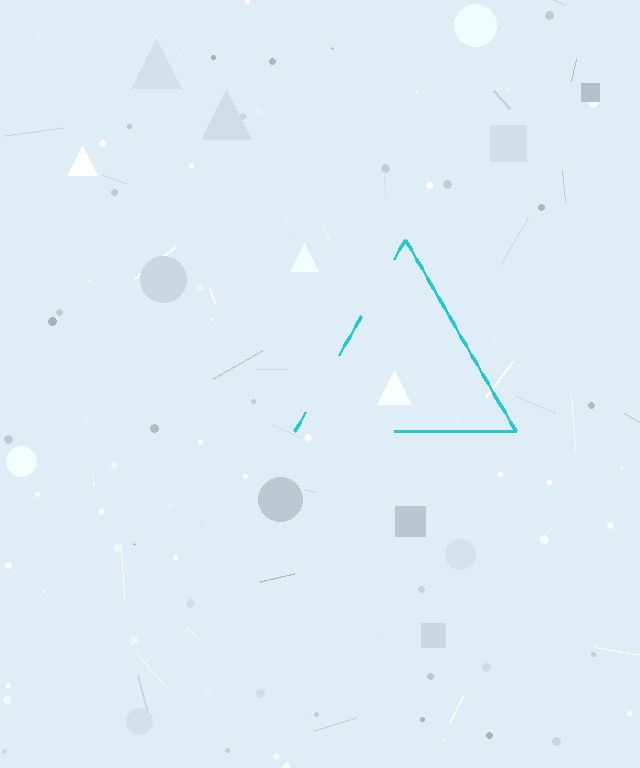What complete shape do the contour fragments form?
The contour fragments form a triangle.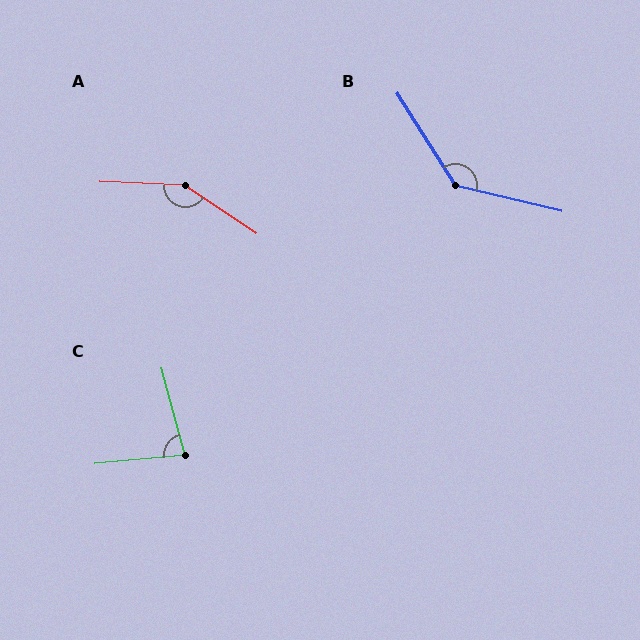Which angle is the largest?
A, at approximately 148 degrees.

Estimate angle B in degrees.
Approximately 136 degrees.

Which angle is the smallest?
C, at approximately 80 degrees.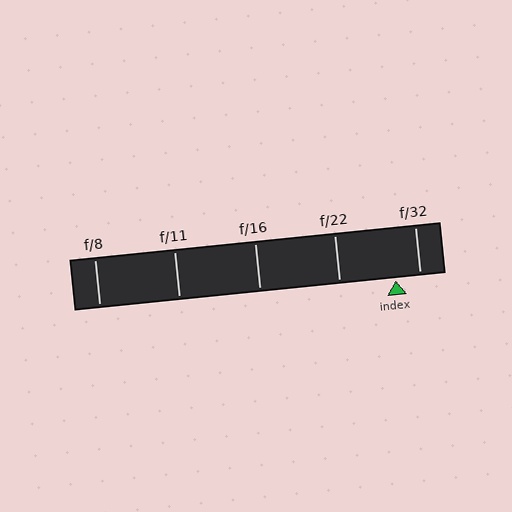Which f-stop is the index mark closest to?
The index mark is closest to f/32.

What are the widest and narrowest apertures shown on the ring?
The widest aperture shown is f/8 and the narrowest is f/32.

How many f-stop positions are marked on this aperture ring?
There are 5 f-stop positions marked.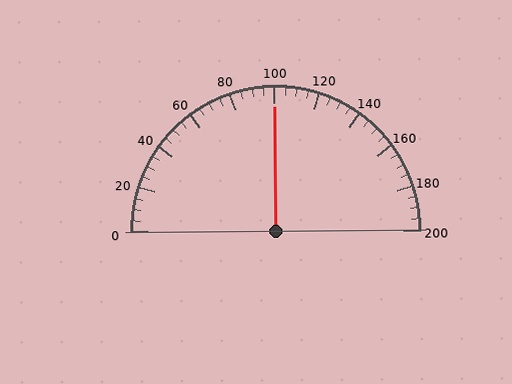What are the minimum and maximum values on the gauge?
The gauge ranges from 0 to 200.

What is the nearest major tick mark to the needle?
The nearest major tick mark is 100.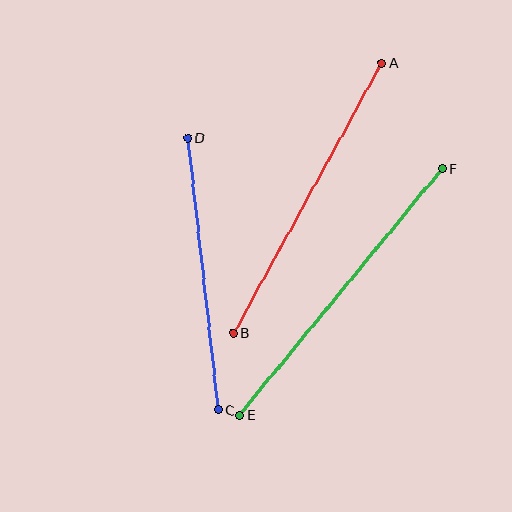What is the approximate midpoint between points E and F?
The midpoint is at approximately (341, 292) pixels.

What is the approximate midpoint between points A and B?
The midpoint is at approximately (308, 198) pixels.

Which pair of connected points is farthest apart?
Points E and F are farthest apart.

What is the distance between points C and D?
The distance is approximately 274 pixels.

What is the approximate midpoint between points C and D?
The midpoint is at approximately (203, 274) pixels.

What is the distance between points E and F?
The distance is approximately 319 pixels.